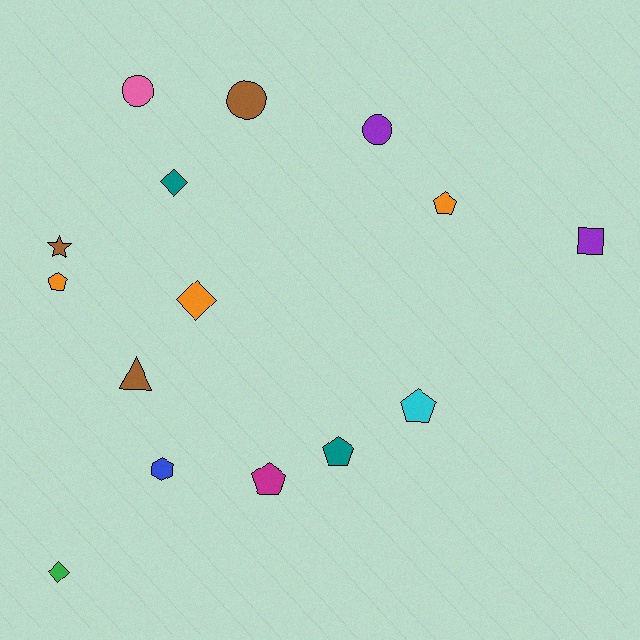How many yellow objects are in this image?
There are no yellow objects.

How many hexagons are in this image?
There is 1 hexagon.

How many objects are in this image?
There are 15 objects.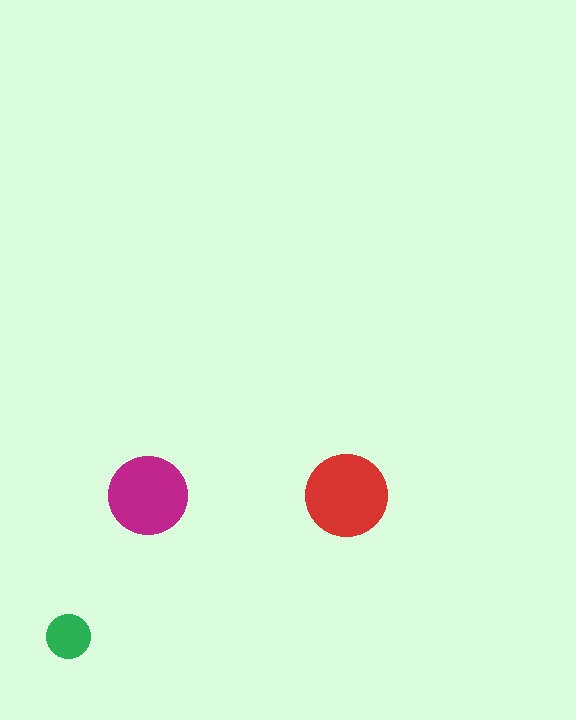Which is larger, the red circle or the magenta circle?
The red one.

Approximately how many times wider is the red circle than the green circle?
About 2 times wider.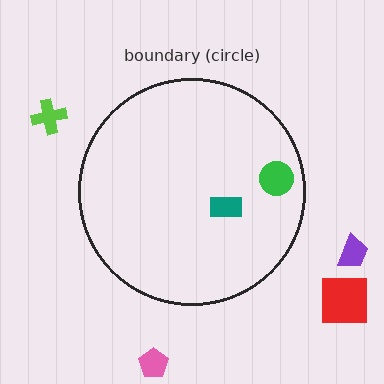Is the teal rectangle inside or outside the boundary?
Inside.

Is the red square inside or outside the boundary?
Outside.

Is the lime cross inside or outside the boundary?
Outside.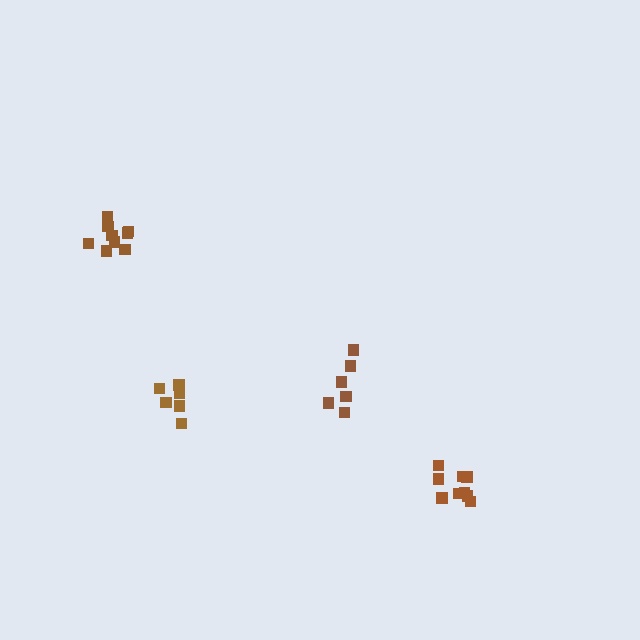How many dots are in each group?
Group 1: 6 dots, Group 2: 6 dots, Group 3: 9 dots, Group 4: 9 dots (30 total).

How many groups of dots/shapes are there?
There are 4 groups.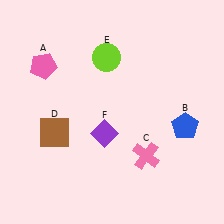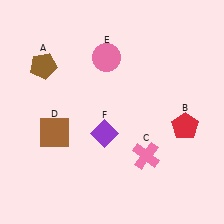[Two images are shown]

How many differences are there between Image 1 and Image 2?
There are 3 differences between the two images.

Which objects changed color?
A changed from pink to brown. B changed from blue to red. E changed from lime to pink.